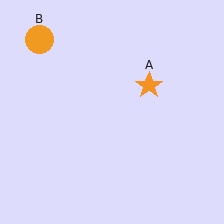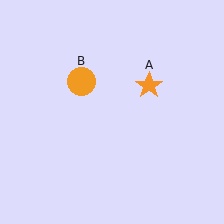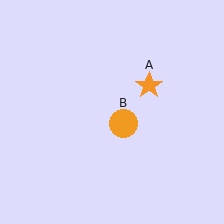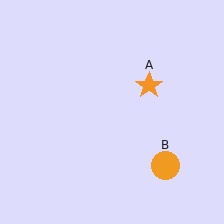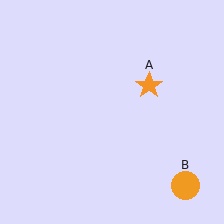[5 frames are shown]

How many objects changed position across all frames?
1 object changed position: orange circle (object B).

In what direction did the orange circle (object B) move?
The orange circle (object B) moved down and to the right.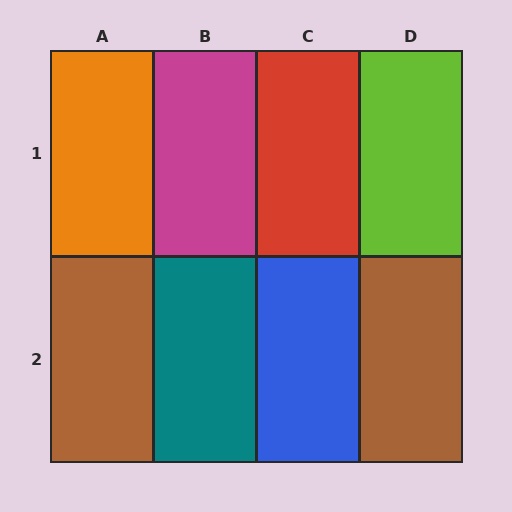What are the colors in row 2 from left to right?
Brown, teal, blue, brown.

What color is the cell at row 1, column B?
Magenta.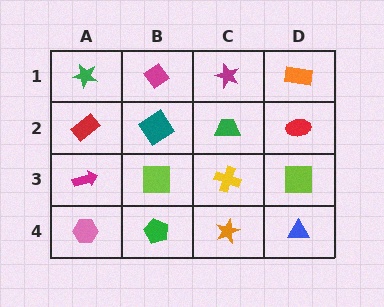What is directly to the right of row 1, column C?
An orange rectangle.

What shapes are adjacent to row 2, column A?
A green star (row 1, column A), a magenta arrow (row 3, column A), a teal diamond (row 2, column B).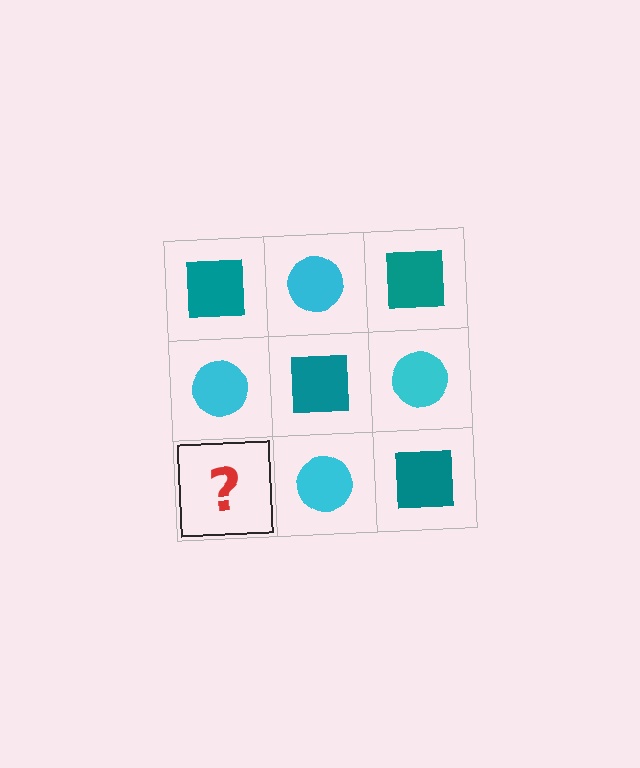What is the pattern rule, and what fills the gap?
The rule is that it alternates teal square and cyan circle in a checkerboard pattern. The gap should be filled with a teal square.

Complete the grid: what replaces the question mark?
The question mark should be replaced with a teal square.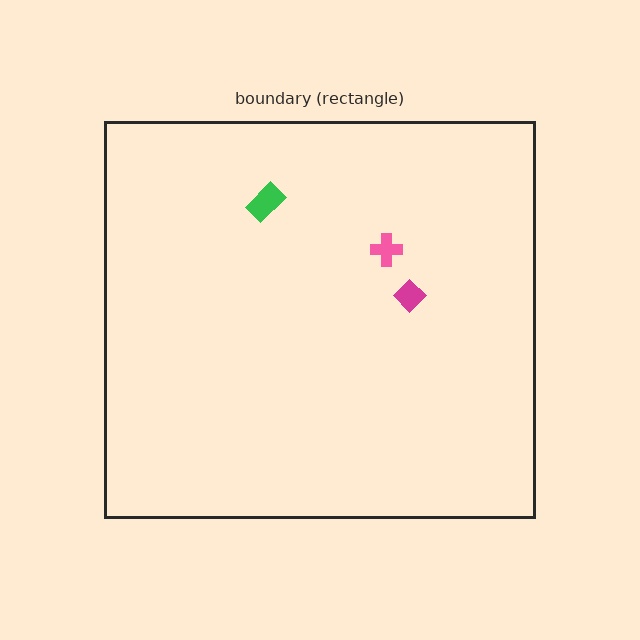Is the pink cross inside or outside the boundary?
Inside.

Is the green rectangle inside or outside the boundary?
Inside.